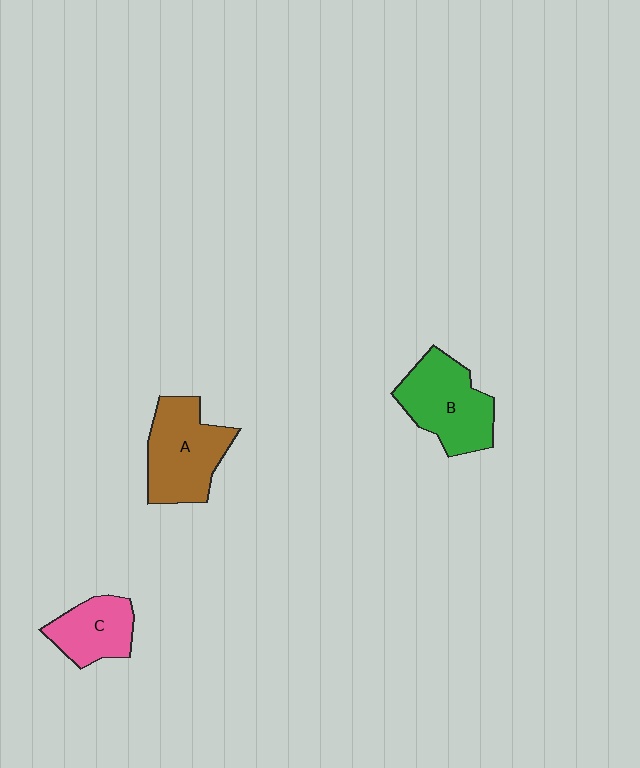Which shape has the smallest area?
Shape C (pink).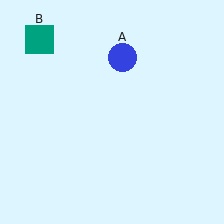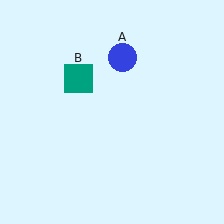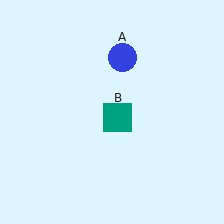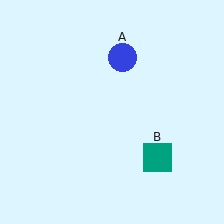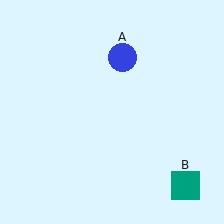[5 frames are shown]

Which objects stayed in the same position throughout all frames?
Blue circle (object A) remained stationary.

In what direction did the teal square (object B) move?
The teal square (object B) moved down and to the right.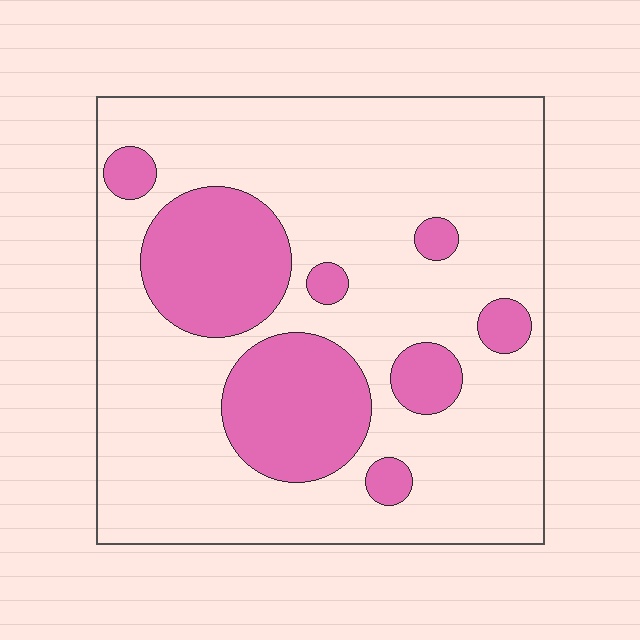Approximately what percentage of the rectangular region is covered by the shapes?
Approximately 25%.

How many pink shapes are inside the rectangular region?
8.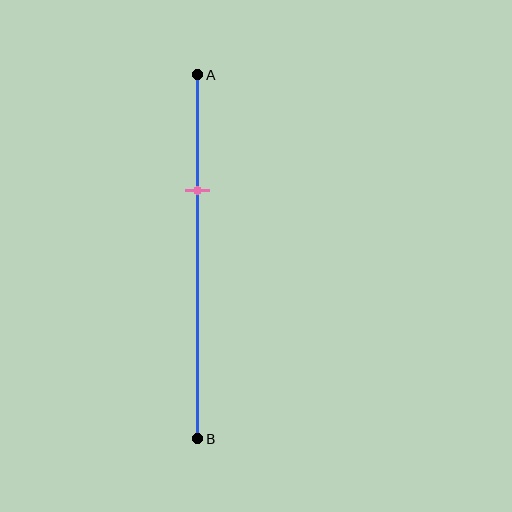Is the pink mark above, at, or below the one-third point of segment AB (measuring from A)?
The pink mark is approximately at the one-third point of segment AB.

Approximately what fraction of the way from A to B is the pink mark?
The pink mark is approximately 30% of the way from A to B.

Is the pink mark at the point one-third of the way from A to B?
Yes, the mark is approximately at the one-third point.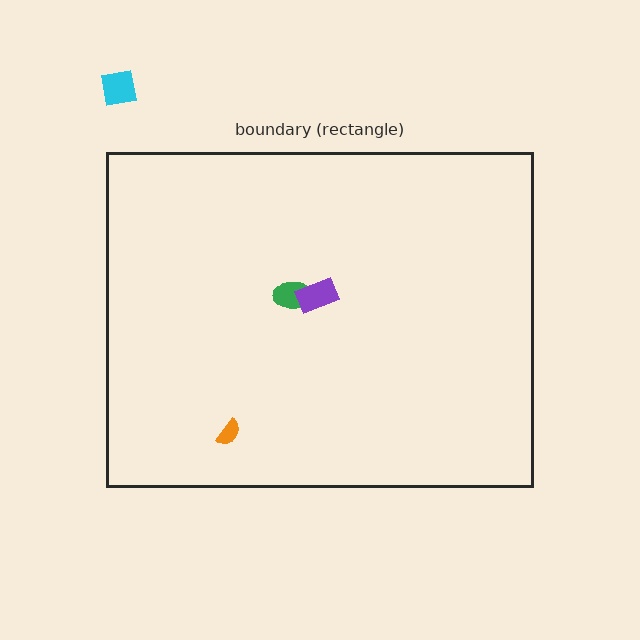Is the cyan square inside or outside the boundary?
Outside.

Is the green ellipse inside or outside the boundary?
Inside.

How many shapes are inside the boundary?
3 inside, 1 outside.